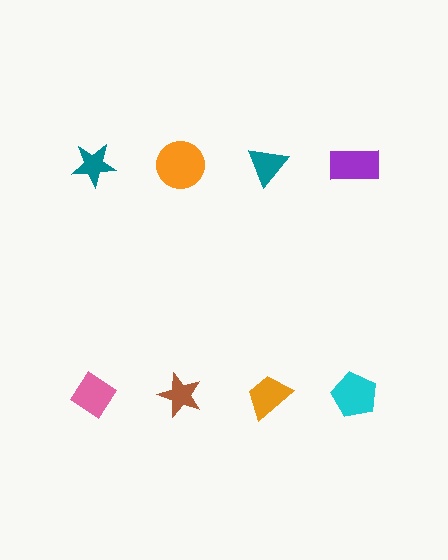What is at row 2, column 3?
An orange trapezoid.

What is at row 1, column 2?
An orange circle.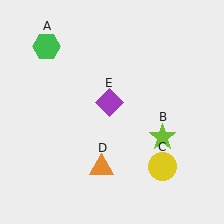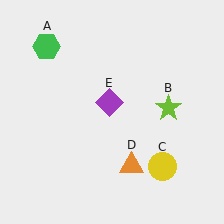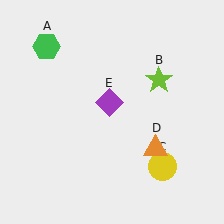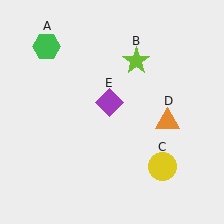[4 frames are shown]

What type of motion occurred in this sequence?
The lime star (object B), orange triangle (object D) rotated counterclockwise around the center of the scene.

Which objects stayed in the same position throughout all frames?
Green hexagon (object A) and yellow circle (object C) and purple diamond (object E) remained stationary.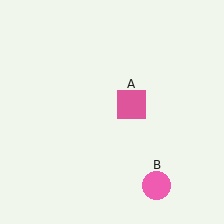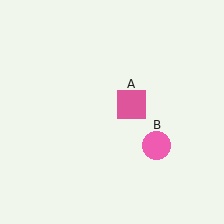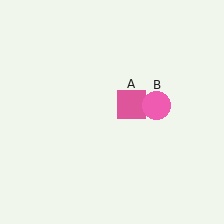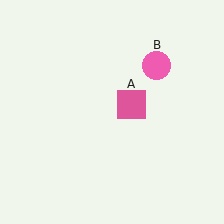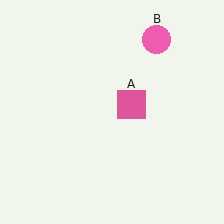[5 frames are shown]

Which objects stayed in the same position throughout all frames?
Pink square (object A) remained stationary.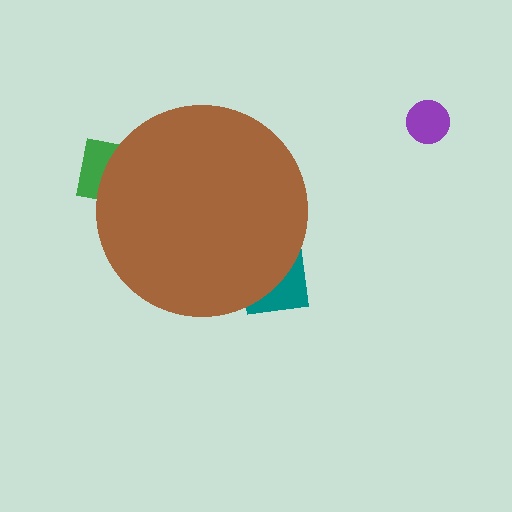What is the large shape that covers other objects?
A brown circle.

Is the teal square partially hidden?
Yes, the teal square is partially hidden behind the brown circle.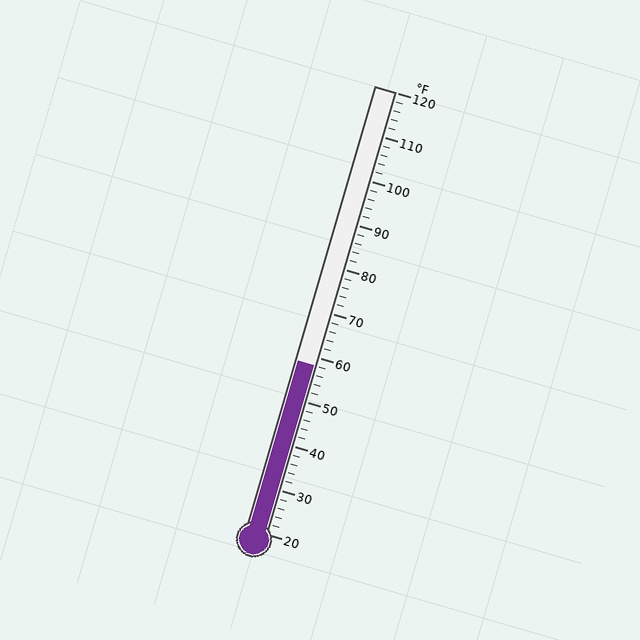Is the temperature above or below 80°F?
The temperature is below 80°F.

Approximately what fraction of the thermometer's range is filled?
The thermometer is filled to approximately 40% of its range.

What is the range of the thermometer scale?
The thermometer scale ranges from 20°F to 120°F.